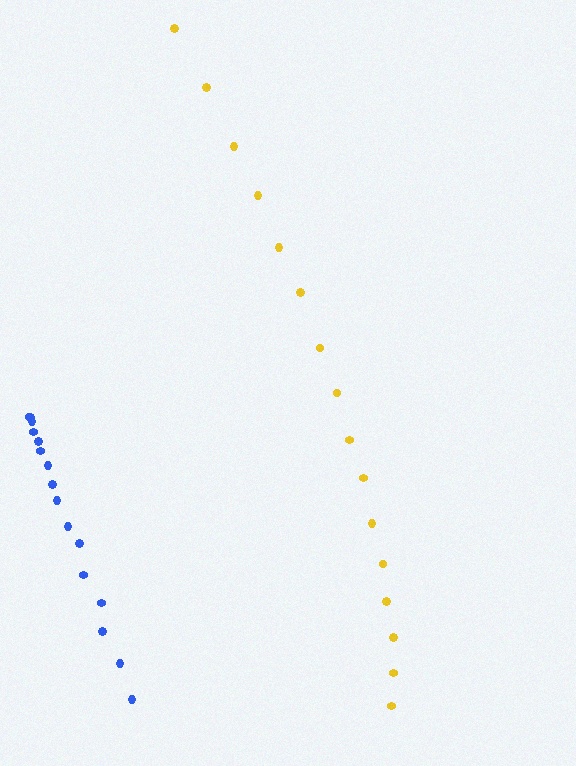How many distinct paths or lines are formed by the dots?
There are 2 distinct paths.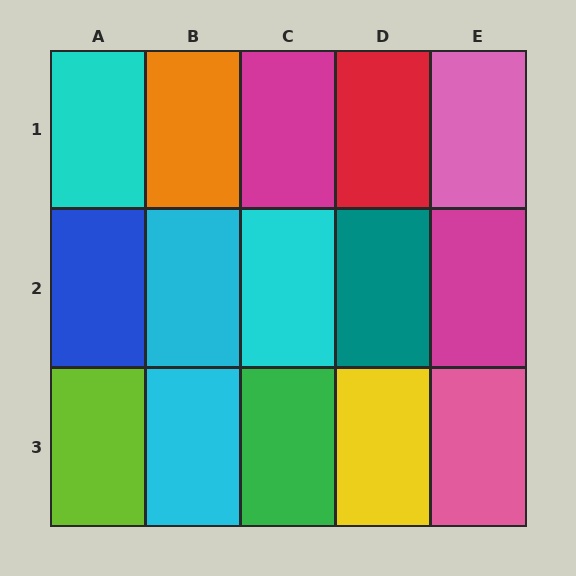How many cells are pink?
2 cells are pink.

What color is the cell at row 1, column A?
Cyan.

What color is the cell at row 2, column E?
Magenta.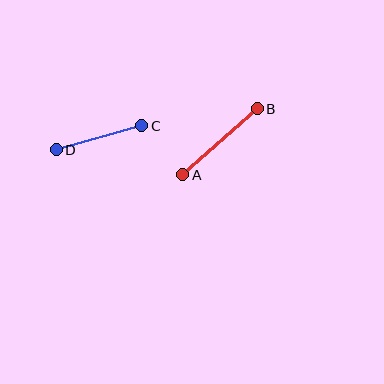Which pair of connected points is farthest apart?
Points A and B are farthest apart.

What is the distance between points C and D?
The distance is approximately 89 pixels.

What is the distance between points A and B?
The distance is approximately 99 pixels.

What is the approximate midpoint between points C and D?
The midpoint is at approximately (99, 138) pixels.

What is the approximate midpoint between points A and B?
The midpoint is at approximately (220, 142) pixels.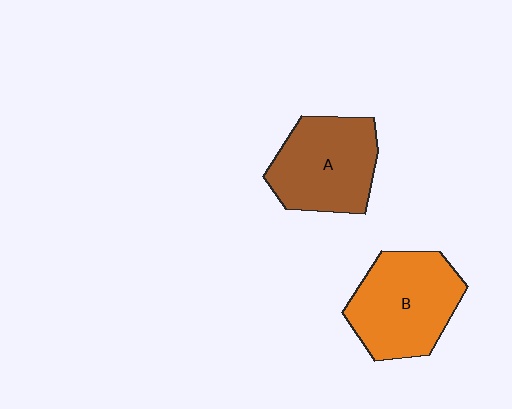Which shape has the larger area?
Shape B (orange).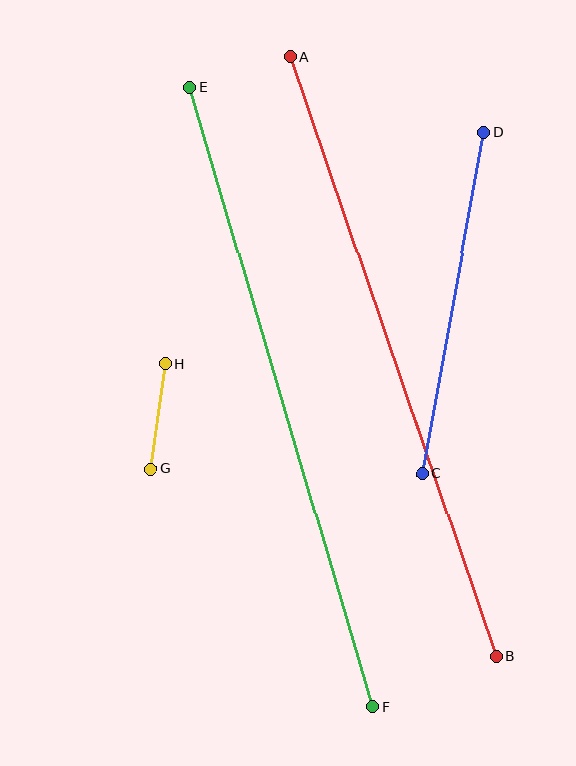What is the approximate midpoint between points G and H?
The midpoint is at approximately (158, 416) pixels.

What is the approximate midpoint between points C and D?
The midpoint is at approximately (453, 303) pixels.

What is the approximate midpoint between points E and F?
The midpoint is at approximately (281, 397) pixels.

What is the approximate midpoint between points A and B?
The midpoint is at approximately (393, 357) pixels.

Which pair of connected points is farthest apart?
Points E and F are farthest apart.